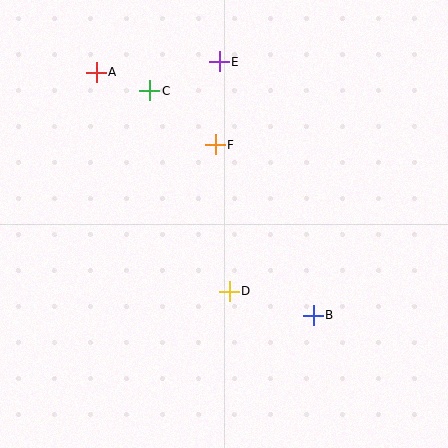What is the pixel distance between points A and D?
The distance between A and D is 256 pixels.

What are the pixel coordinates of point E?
Point E is at (219, 62).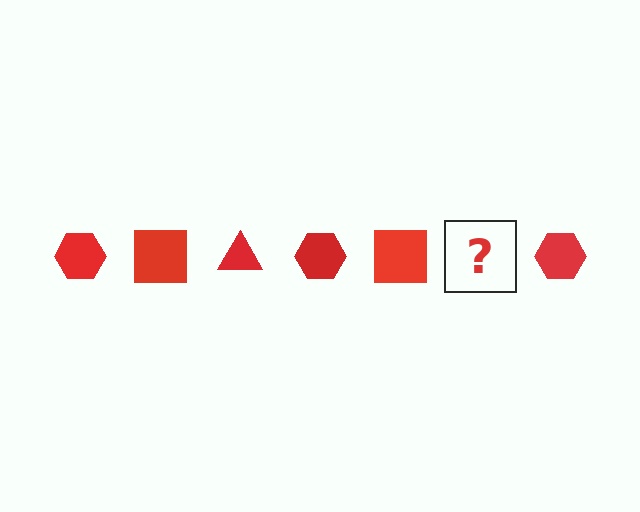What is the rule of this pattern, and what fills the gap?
The rule is that the pattern cycles through hexagon, square, triangle shapes in red. The gap should be filled with a red triangle.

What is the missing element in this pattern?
The missing element is a red triangle.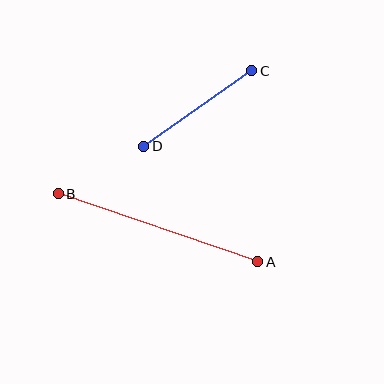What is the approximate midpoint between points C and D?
The midpoint is at approximately (198, 108) pixels.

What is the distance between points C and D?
The distance is approximately 132 pixels.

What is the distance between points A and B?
The distance is approximately 210 pixels.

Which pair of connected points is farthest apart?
Points A and B are farthest apart.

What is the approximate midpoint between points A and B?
The midpoint is at approximately (158, 228) pixels.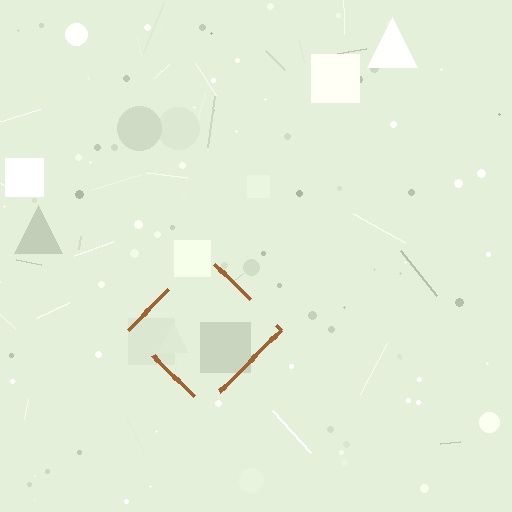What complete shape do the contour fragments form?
The contour fragments form a diamond.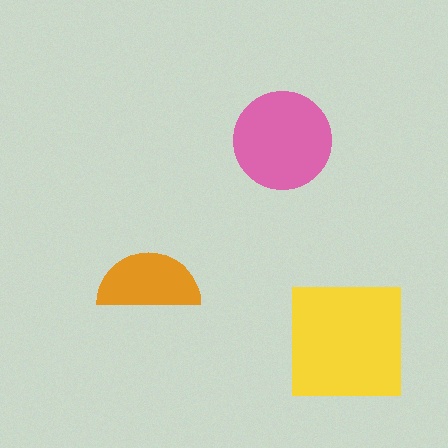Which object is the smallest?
The orange semicircle.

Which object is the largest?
The yellow square.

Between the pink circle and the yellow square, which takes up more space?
The yellow square.